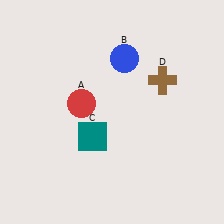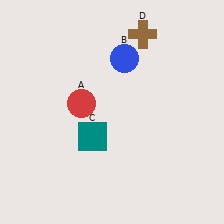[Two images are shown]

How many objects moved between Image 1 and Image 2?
1 object moved between the two images.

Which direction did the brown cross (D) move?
The brown cross (D) moved up.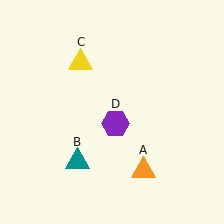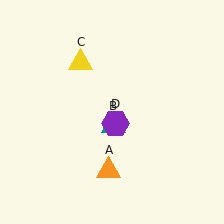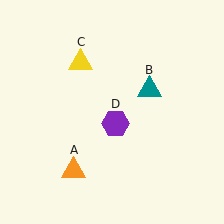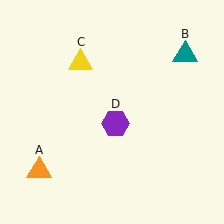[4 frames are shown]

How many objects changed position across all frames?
2 objects changed position: orange triangle (object A), teal triangle (object B).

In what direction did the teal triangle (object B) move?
The teal triangle (object B) moved up and to the right.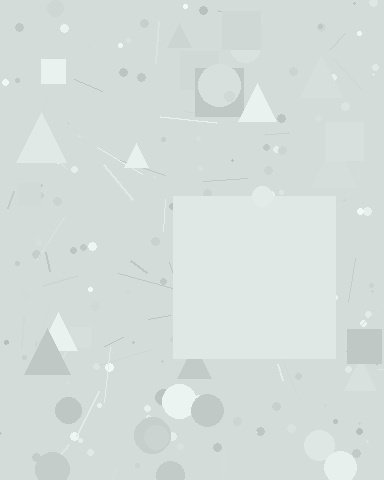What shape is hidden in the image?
A square is hidden in the image.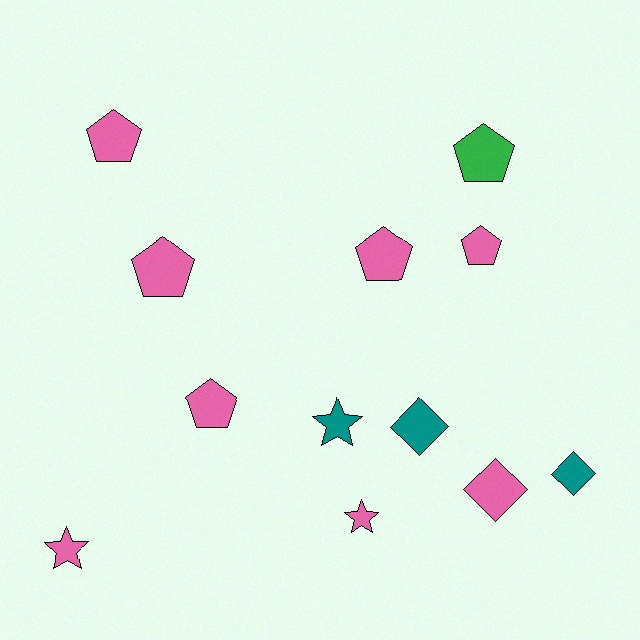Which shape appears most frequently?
Pentagon, with 6 objects.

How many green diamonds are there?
There are no green diamonds.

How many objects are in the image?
There are 12 objects.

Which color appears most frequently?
Pink, with 8 objects.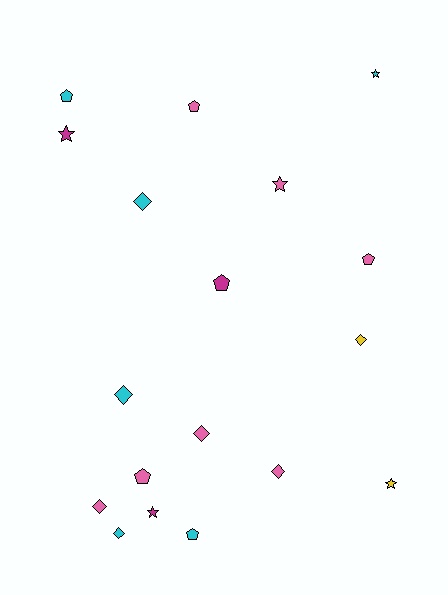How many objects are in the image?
There are 18 objects.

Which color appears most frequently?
Pink, with 7 objects.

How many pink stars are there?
There is 1 pink star.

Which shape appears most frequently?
Diamond, with 7 objects.